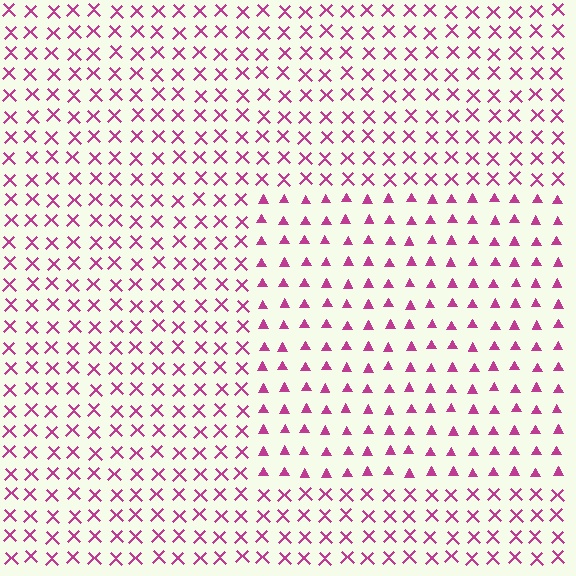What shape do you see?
I see a rectangle.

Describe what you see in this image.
The image is filled with small magenta elements arranged in a uniform grid. A rectangle-shaped region contains triangles, while the surrounding area contains X marks. The boundary is defined purely by the change in element shape.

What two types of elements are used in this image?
The image uses triangles inside the rectangle region and X marks outside it.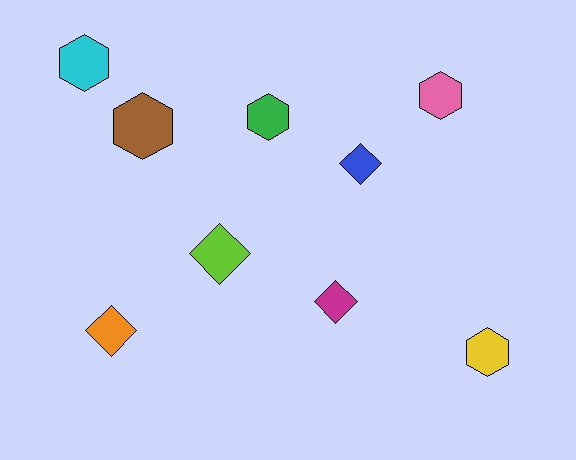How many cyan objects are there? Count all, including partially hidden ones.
There is 1 cyan object.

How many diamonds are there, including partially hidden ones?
There are 4 diamonds.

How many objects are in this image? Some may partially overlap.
There are 9 objects.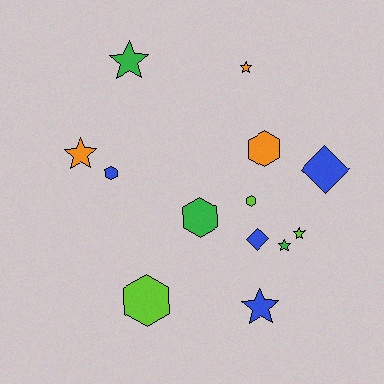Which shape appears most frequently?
Star, with 6 objects.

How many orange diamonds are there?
There are no orange diamonds.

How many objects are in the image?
There are 13 objects.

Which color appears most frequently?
Blue, with 4 objects.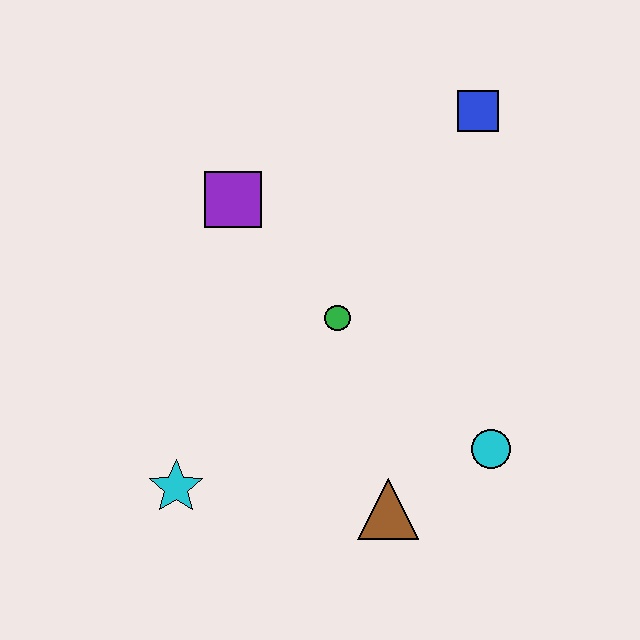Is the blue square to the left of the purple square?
No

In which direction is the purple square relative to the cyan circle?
The purple square is to the left of the cyan circle.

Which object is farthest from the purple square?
The cyan circle is farthest from the purple square.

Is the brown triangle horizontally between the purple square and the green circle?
No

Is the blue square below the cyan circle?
No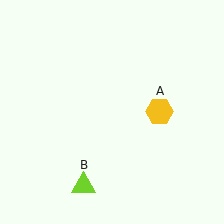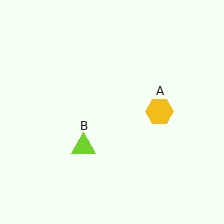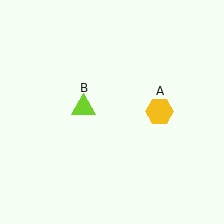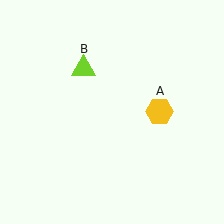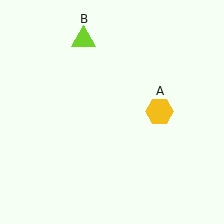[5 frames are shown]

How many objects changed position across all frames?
1 object changed position: lime triangle (object B).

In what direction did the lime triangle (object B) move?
The lime triangle (object B) moved up.